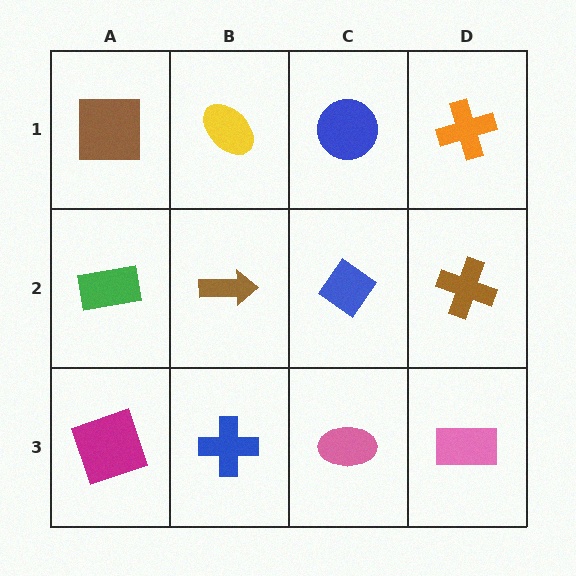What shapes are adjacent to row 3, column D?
A brown cross (row 2, column D), a pink ellipse (row 3, column C).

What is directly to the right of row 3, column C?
A pink rectangle.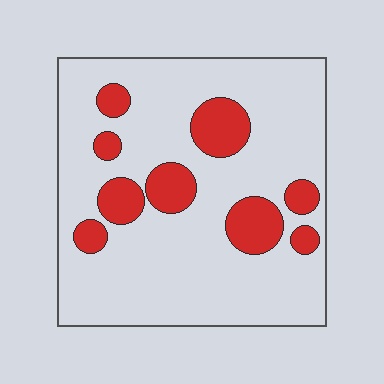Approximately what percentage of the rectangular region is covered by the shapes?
Approximately 20%.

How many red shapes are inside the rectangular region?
9.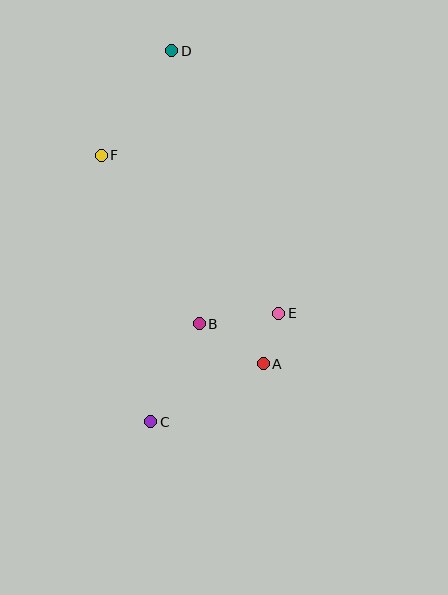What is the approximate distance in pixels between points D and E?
The distance between D and E is approximately 283 pixels.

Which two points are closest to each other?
Points A and E are closest to each other.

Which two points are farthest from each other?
Points C and D are farthest from each other.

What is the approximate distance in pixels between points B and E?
The distance between B and E is approximately 80 pixels.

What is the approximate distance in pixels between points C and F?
The distance between C and F is approximately 271 pixels.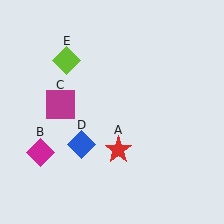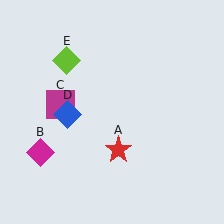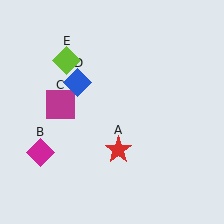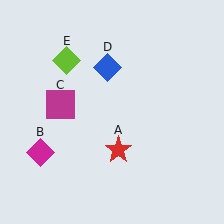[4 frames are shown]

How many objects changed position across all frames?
1 object changed position: blue diamond (object D).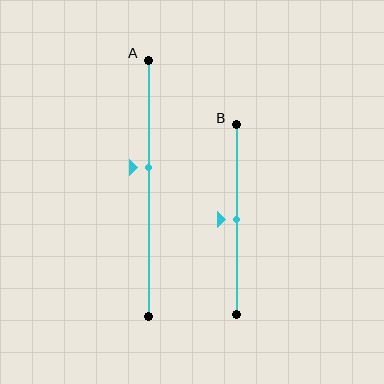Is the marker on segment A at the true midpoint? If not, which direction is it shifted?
No, the marker on segment A is shifted upward by about 8% of the segment length.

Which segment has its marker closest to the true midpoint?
Segment B has its marker closest to the true midpoint.